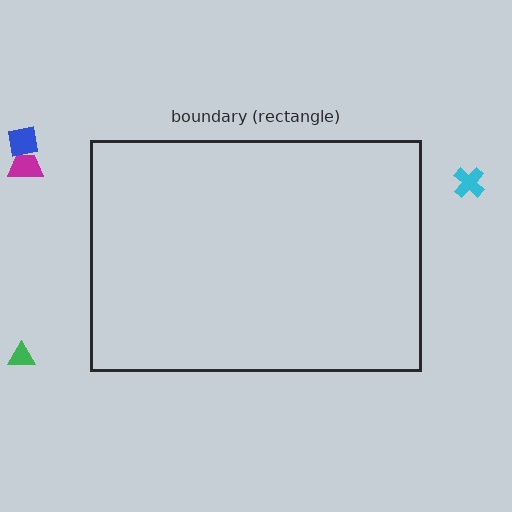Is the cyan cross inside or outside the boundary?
Outside.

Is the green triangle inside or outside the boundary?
Outside.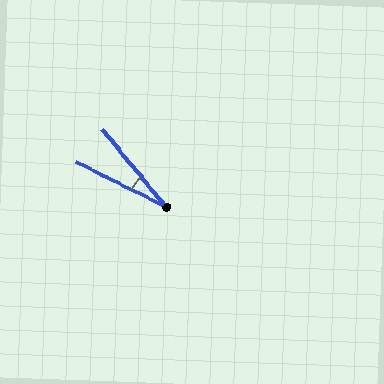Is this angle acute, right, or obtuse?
It is acute.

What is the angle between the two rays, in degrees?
Approximately 24 degrees.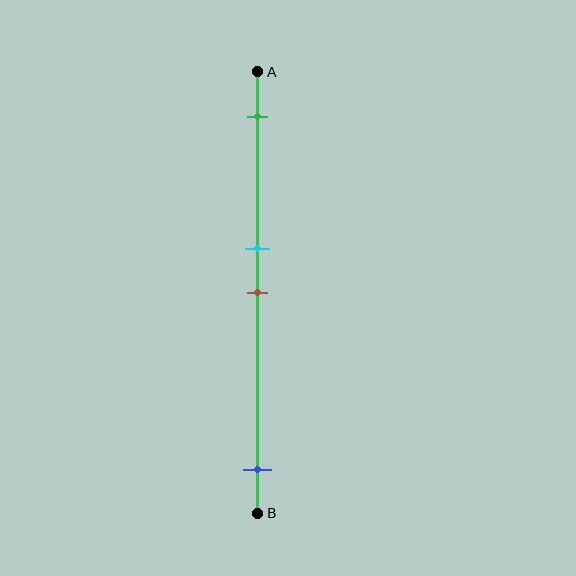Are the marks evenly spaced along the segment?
No, the marks are not evenly spaced.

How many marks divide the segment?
There are 4 marks dividing the segment.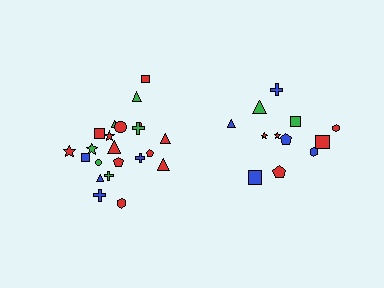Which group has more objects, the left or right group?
The left group.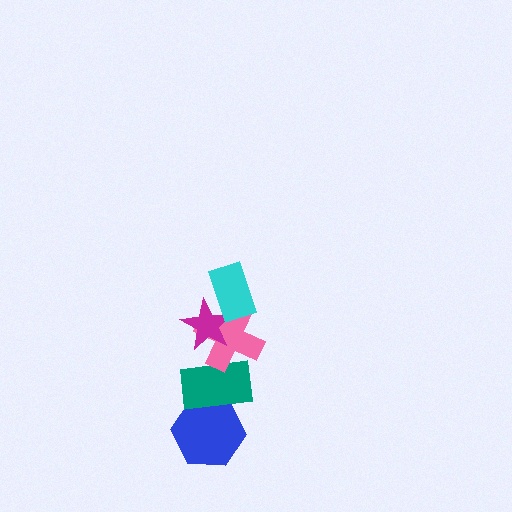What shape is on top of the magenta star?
The cyan rectangle is on top of the magenta star.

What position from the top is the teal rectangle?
The teal rectangle is 4th from the top.